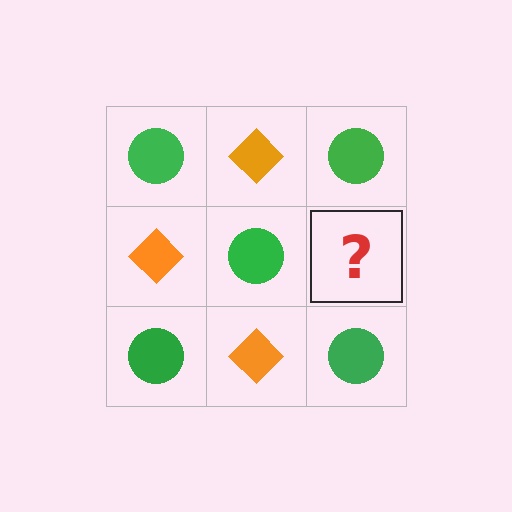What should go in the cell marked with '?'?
The missing cell should contain an orange diamond.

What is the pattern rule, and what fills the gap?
The rule is that it alternates green circle and orange diamond in a checkerboard pattern. The gap should be filled with an orange diamond.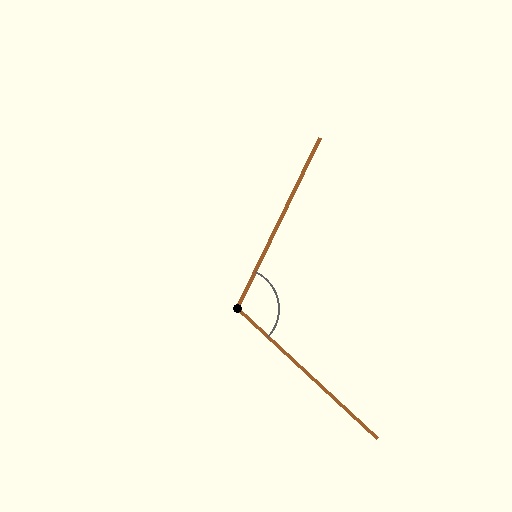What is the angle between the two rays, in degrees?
Approximately 107 degrees.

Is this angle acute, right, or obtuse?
It is obtuse.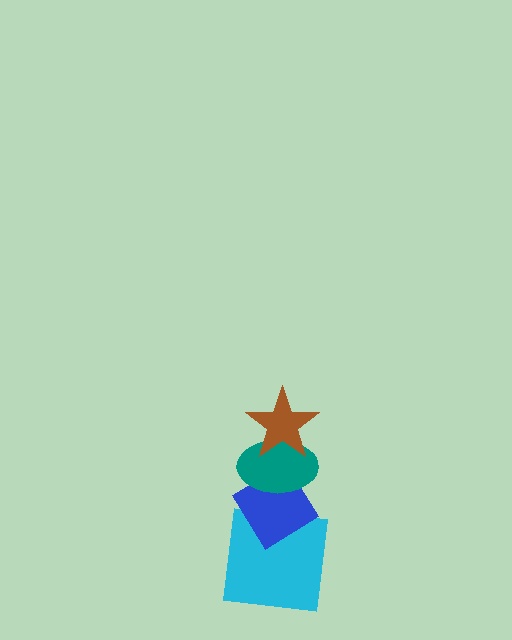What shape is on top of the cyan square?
The blue diamond is on top of the cyan square.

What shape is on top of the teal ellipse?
The brown star is on top of the teal ellipse.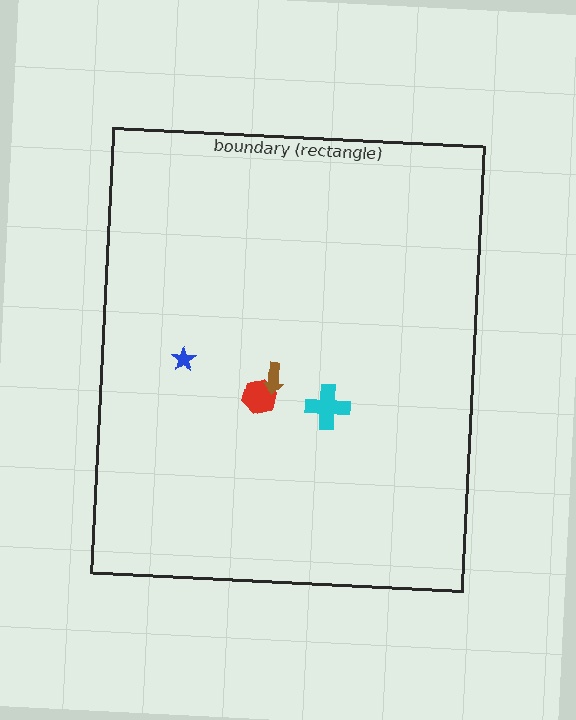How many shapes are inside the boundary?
4 inside, 0 outside.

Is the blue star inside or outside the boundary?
Inside.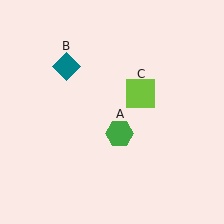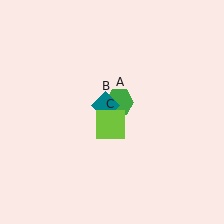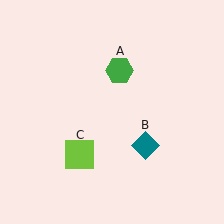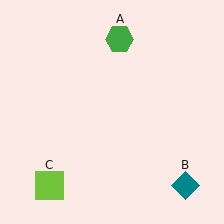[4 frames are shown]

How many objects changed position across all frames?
3 objects changed position: green hexagon (object A), teal diamond (object B), lime square (object C).